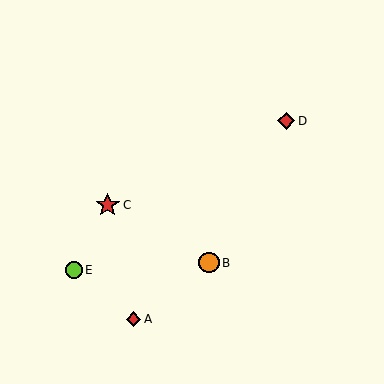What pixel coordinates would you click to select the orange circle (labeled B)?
Click at (209, 263) to select the orange circle B.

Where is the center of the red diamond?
The center of the red diamond is at (134, 319).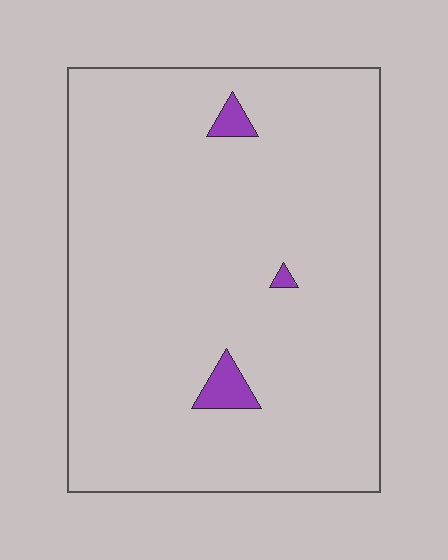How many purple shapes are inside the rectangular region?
3.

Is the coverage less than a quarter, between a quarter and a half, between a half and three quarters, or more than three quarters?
Less than a quarter.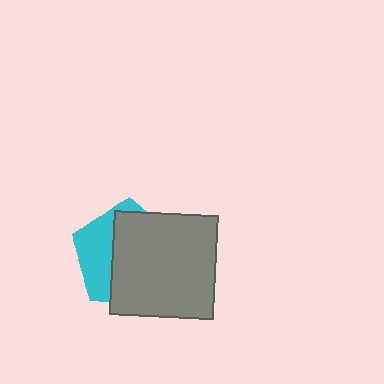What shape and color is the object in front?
The object in front is a gray square.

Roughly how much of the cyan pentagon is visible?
A small part of it is visible (roughly 35%).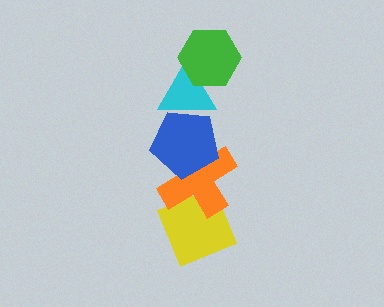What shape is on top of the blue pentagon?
The cyan triangle is on top of the blue pentagon.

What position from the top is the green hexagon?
The green hexagon is 1st from the top.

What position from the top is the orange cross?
The orange cross is 4th from the top.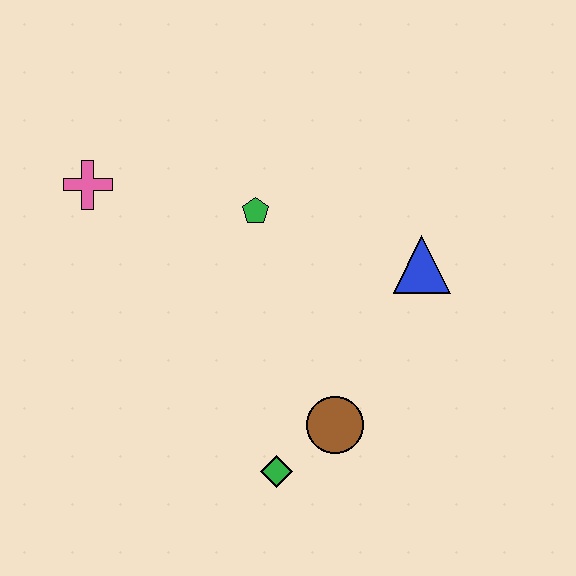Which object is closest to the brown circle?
The green diamond is closest to the brown circle.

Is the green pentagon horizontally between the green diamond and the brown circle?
No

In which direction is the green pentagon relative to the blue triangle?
The green pentagon is to the left of the blue triangle.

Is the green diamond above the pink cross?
No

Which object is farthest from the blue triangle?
The pink cross is farthest from the blue triangle.